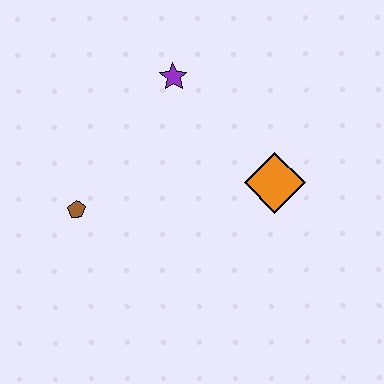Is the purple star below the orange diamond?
No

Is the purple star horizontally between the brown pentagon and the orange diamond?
Yes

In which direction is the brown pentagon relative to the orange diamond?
The brown pentagon is to the left of the orange diamond.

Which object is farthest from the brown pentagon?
The orange diamond is farthest from the brown pentagon.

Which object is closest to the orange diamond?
The purple star is closest to the orange diamond.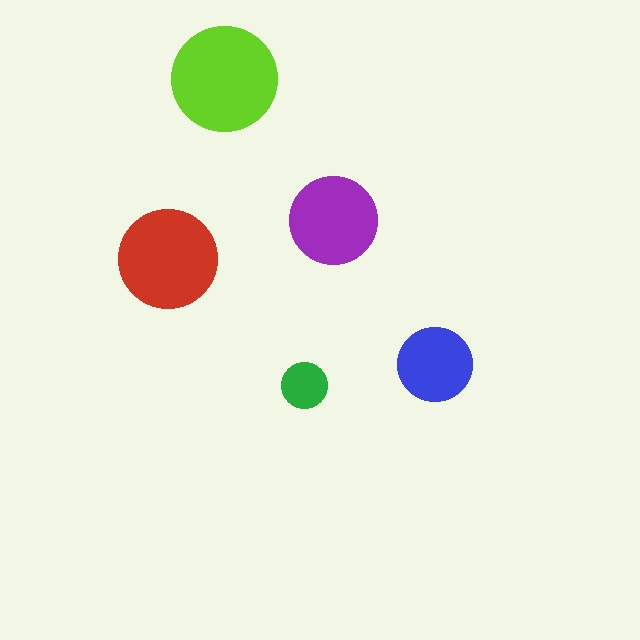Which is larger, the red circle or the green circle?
The red one.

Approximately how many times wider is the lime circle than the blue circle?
About 1.5 times wider.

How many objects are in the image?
There are 5 objects in the image.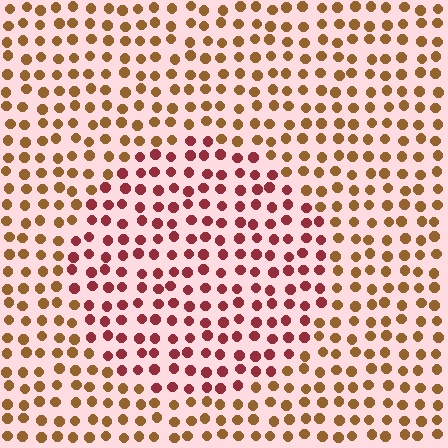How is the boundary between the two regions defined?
The boundary is defined purely by a slight shift in hue (about 41 degrees). Spacing, size, and orientation are identical on both sides.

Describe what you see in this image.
The image is filled with small brown elements in a uniform arrangement. A circle-shaped region is visible where the elements are tinted to a slightly different hue, forming a subtle color boundary.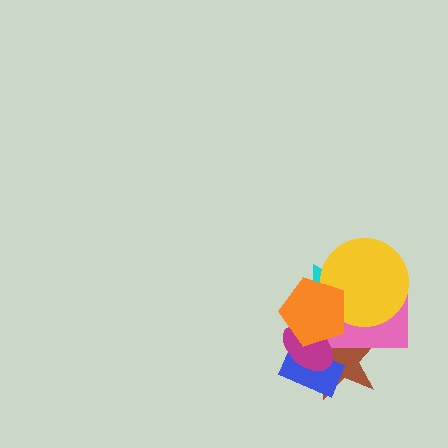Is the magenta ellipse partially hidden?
Yes, it is partially covered by another shape.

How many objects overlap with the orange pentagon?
5 objects overlap with the orange pentagon.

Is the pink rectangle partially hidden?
Yes, it is partially covered by another shape.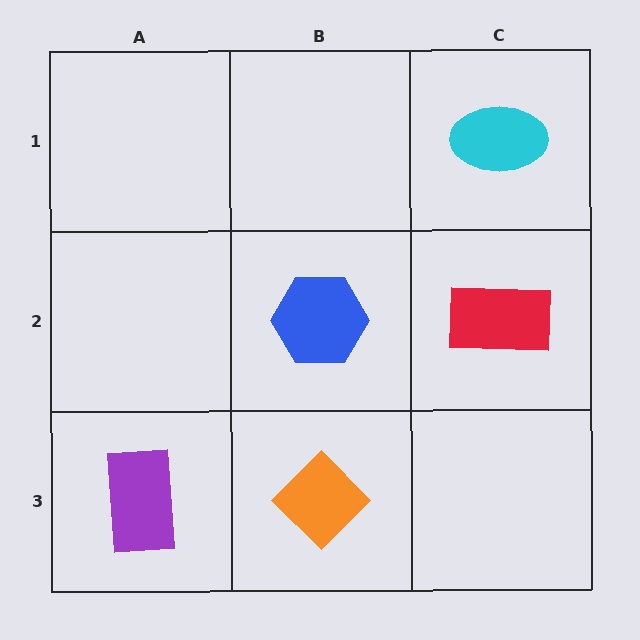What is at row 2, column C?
A red rectangle.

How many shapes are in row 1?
1 shape.